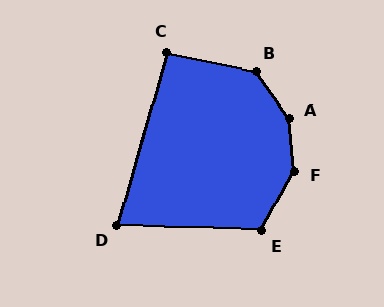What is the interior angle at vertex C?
Approximately 94 degrees (approximately right).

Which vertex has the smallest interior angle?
D, at approximately 76 degrees.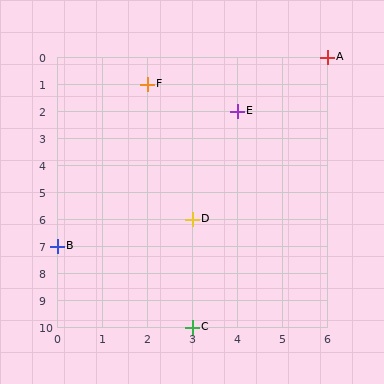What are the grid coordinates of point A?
Point A is at grid coordinates (6, 0).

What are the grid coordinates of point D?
Point D is at grid coordinates (3, 6).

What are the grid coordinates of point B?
Point B is at grid coordinates (0, 7).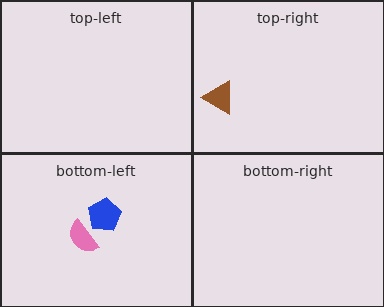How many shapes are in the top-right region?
1.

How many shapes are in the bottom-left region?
2.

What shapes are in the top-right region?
The brown triangle.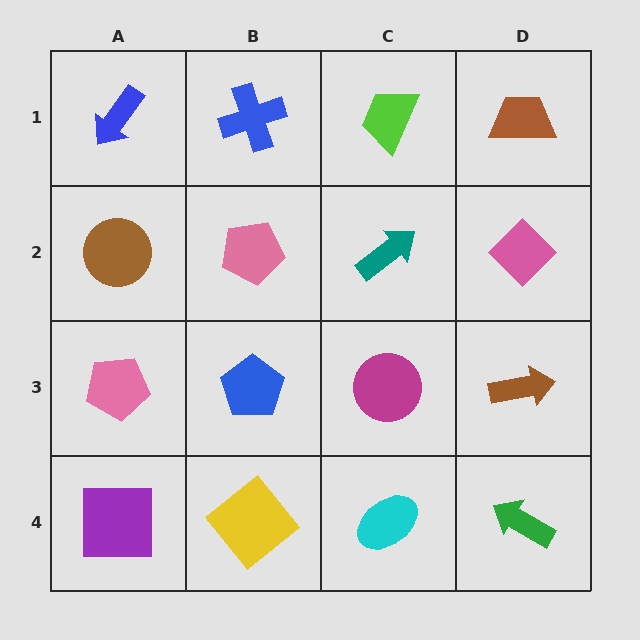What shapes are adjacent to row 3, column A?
A brown circle (row 2, column A), a purple square (row 4, column A), a blue pentagon (row 3, column B).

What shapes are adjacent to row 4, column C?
A magenta circle (row 3, column C), a yellow diamond (row 4, column B), a green arrow (row 4, column D).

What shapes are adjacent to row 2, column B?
A blue cross (row 1, column B), a blue pentagon (row 3, column B), a brown circle (row 2, column A), a teal arrow (row 2, column C).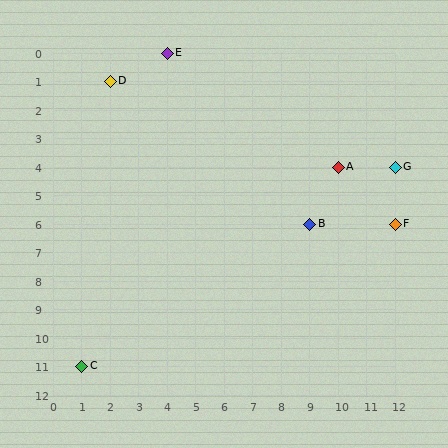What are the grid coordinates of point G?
Point G is at grid coordinates (12, 4).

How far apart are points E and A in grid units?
Points E and A are 6 columns and 4 rows apart (about 7.2 grid units diagonally).